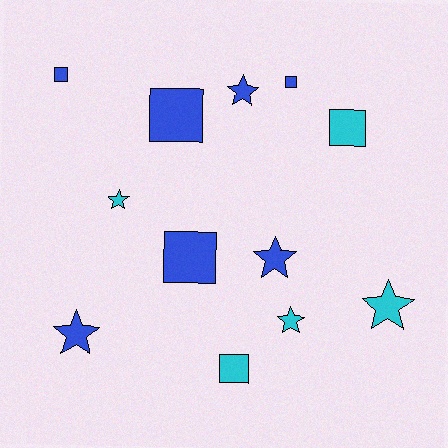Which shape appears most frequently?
Square, with 6 objects.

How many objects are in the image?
There are 12 objects.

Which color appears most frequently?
Blue, with 7 objects.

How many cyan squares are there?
There are 2 cyan squares.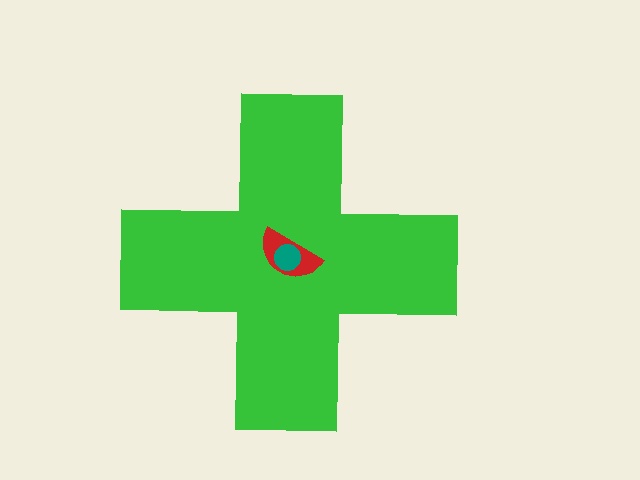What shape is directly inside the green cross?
The red semicircle.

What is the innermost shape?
The teal circle.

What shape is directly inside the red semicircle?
The teal circle.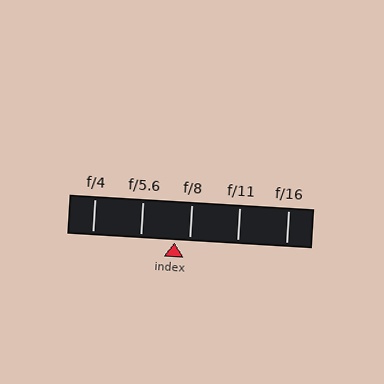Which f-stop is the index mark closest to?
The index mark is closest to f/8.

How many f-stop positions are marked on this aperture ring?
There are 5 f-stop positions marked.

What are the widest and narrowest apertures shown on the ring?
The widest aperture shown is f/4 and the narrowest is f/16.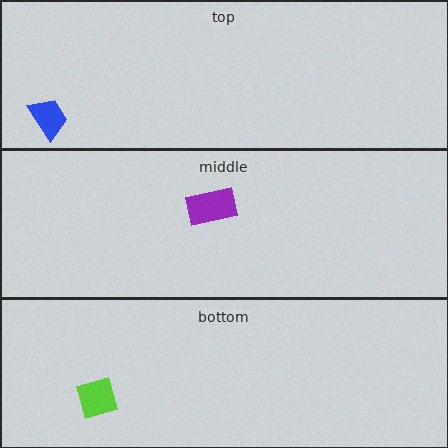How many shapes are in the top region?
1.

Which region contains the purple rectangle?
The middle region.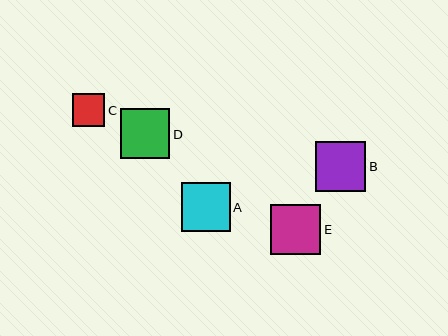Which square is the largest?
Square B is the largest with a size of approximately 51 pixels.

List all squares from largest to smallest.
From largest to smallest: B, E, D, A, C.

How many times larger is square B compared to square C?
Square B is approximately 1.5 times the size of square C.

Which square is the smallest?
Square C is the smallest with a size of approximately 33 pixels.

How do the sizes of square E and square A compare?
Square E and square A are approximately the same size.